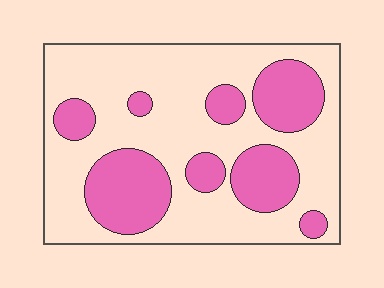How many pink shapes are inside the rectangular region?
8.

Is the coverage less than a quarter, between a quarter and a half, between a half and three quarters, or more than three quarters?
Between a quarter and a half.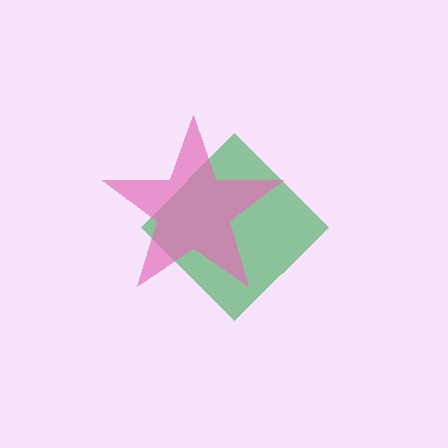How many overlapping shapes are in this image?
There are 2 overlapping shapes in the image.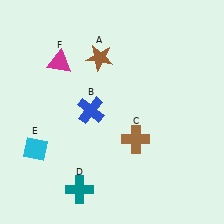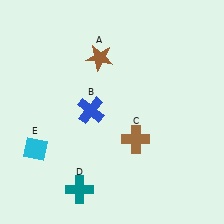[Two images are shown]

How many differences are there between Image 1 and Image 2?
There is 1 difference between the two images.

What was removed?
The magenta triangle (F) was removed in Image 2.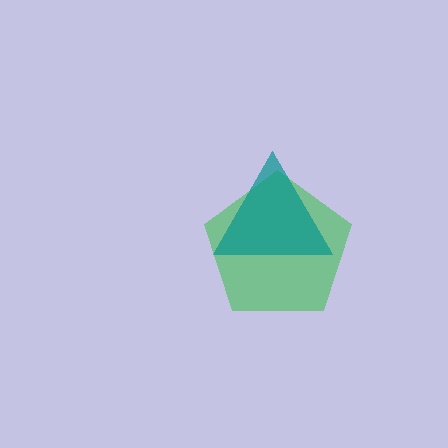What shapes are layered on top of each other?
The layered shapes are: a green pentagon, a teal triangle.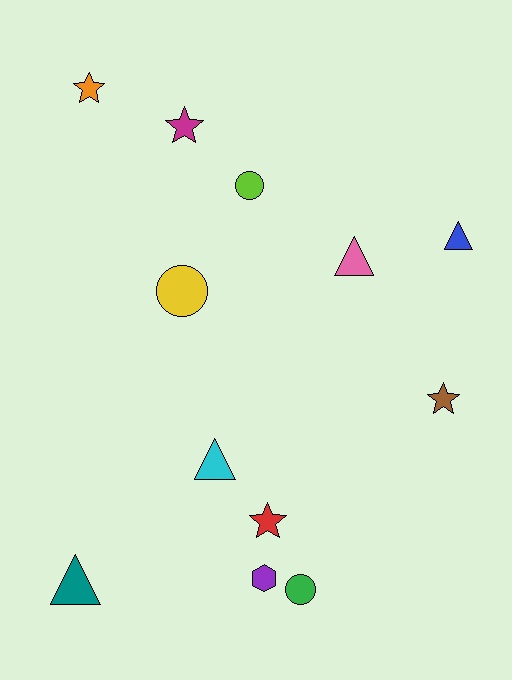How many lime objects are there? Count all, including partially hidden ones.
There is 1 lime object.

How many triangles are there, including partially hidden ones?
There are 4 triangles.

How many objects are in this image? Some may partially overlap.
There are 12 objects.